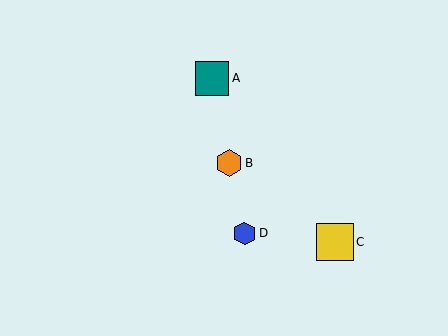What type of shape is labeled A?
Shape A is a teal square.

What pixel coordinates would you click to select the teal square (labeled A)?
Click at (212, 78) to select the teal square A.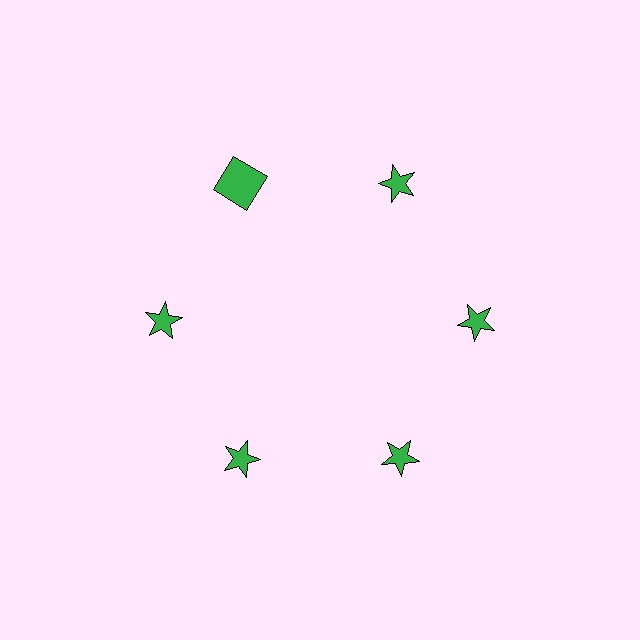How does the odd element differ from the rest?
It has a different shape: square instead of star.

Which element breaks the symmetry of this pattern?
The green square at roughly the 11 o'clock position breaks the symmetry. All other shapes are green stars.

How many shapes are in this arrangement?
There are 6 shapes arranged in a ring pattern.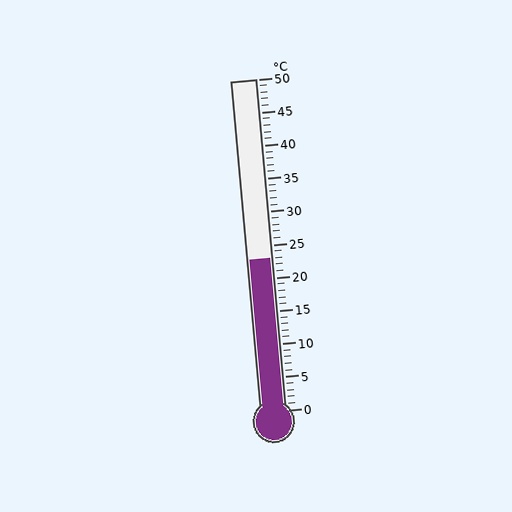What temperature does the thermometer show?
The thermometer shows approximately 23°C.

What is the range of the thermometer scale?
The thermometer scale ranges from 0°C to 50°C.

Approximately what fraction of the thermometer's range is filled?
The thermometer is filled to approximately 45% of its range.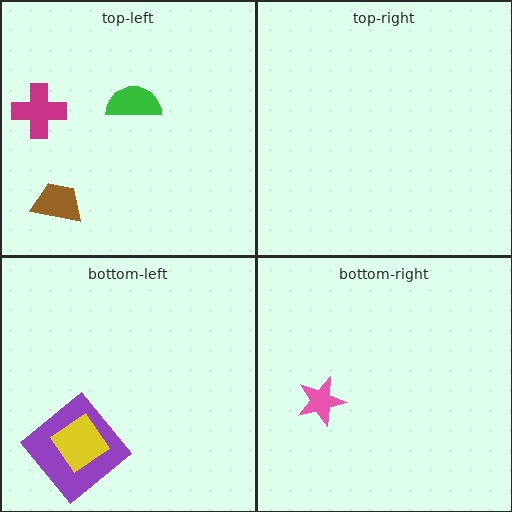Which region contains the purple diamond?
The bottom-left region.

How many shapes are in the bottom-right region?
1.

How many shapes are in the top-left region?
3.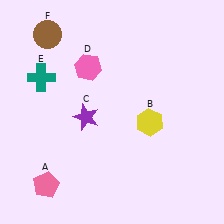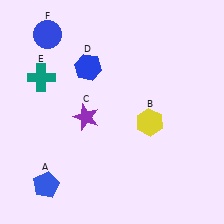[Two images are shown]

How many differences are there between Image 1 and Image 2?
There are 3 differences between the two images.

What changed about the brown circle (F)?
In Image 1, F is brown. In Image 2, it changed to blue.